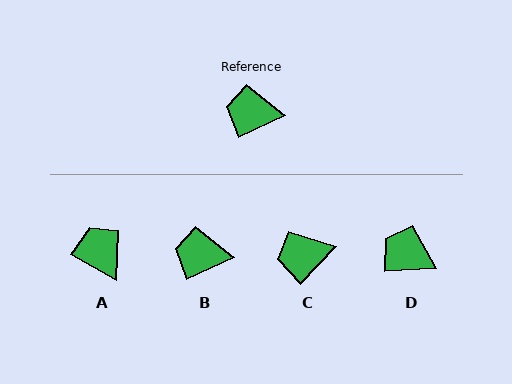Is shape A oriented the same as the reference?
No, it is off by about 55 degrees.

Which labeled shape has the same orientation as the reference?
B.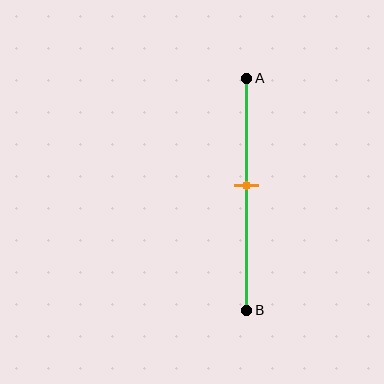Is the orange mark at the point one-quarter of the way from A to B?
No, the mark is at about 45% from A, not at the 25% one-quarter point.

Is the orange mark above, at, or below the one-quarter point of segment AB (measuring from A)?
The orange mark is below the one-quarter point of segment AB.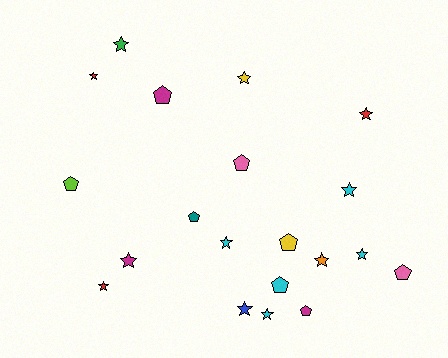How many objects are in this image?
There are 20 objects.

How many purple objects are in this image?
There are no purple objects.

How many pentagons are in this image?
There are 8 pentagons.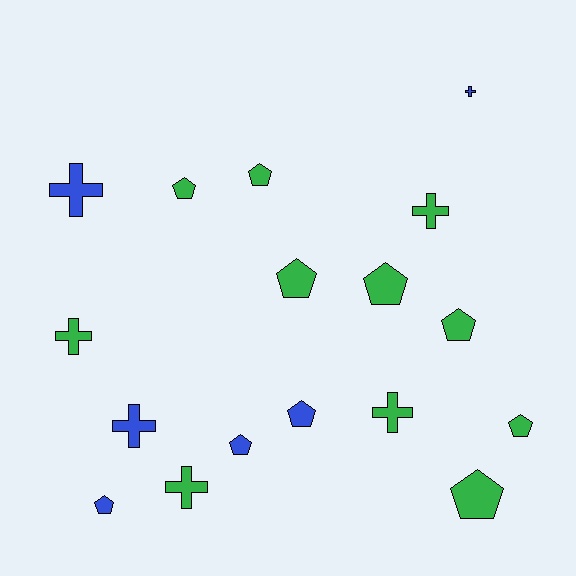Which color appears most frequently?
Green, with 11 objects.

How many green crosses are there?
There are 4 green crosses.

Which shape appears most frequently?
Pentagon, with 10 objects.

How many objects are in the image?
There are 17 objects.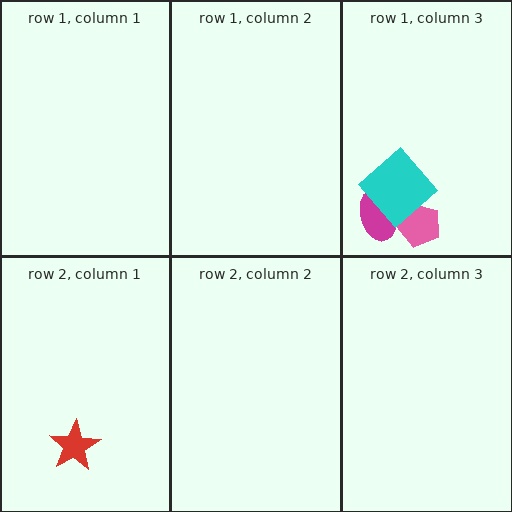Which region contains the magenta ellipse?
The row 1, column 3 region.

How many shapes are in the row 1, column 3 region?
3.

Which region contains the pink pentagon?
The row 1, column 3 region.